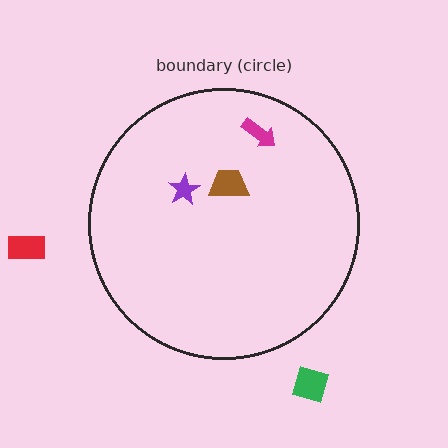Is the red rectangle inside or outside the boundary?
Outside.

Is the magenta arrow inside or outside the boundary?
Inside.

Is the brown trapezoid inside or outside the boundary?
Inside.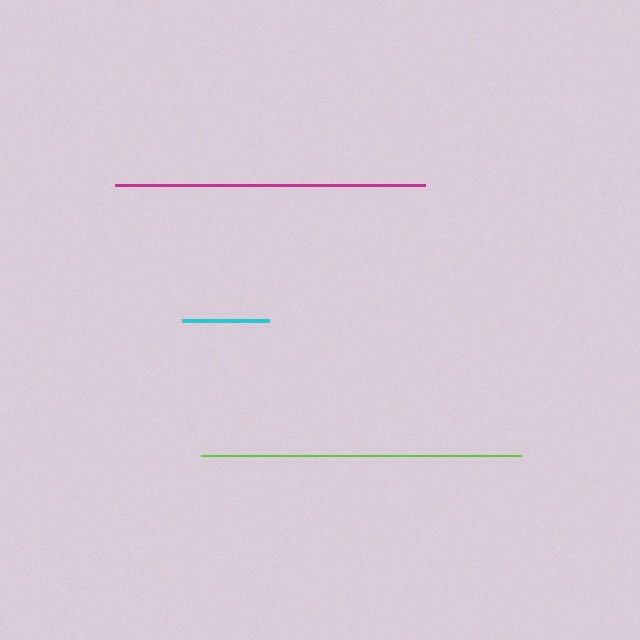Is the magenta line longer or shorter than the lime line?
The lime line is longer than the magenta line.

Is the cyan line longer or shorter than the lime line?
The lime line is longer than the cyan line.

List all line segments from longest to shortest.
From longest to shortest: lime, magenta, cyan.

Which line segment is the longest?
The lime line is the longest at approximately 320 pixels.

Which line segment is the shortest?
The cyan line is the shortest at approximately 87 pixels.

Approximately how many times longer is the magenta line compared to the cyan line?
The magenta line is approximately 3.5 times the length of the cyan line.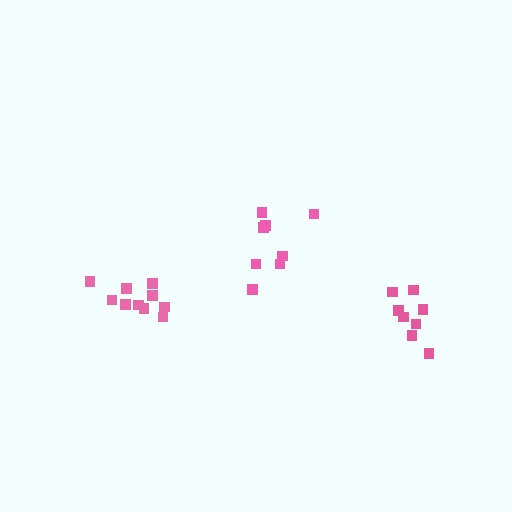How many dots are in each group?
Group 1: 8 dots, Group 2: 8 dots, Group 3: 10 dots (26 total).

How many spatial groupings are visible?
There are 3 spatial groupings.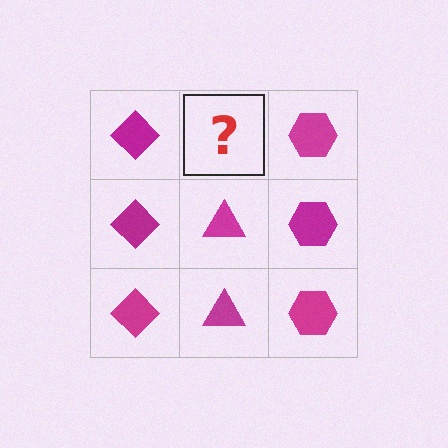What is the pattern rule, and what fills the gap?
The rule is that each column has a consistent shape. The gap should be filled with a magenta triangle.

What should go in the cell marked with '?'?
The missing cell should contain a magenta triangle.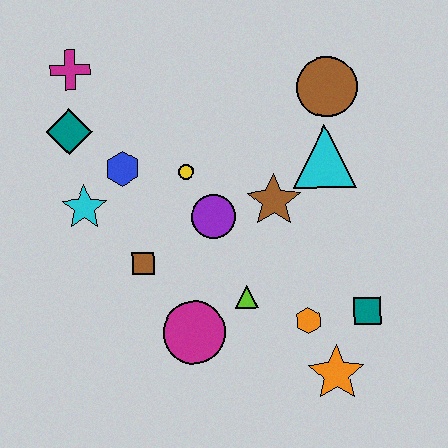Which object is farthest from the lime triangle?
The magenta cross is farthest from the lime triangle.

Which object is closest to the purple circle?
The yellow circle is closest to the purple circle.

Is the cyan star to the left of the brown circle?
Yes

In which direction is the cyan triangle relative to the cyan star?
The cyan triangle is to the right of the cyan star.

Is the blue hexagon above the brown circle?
No